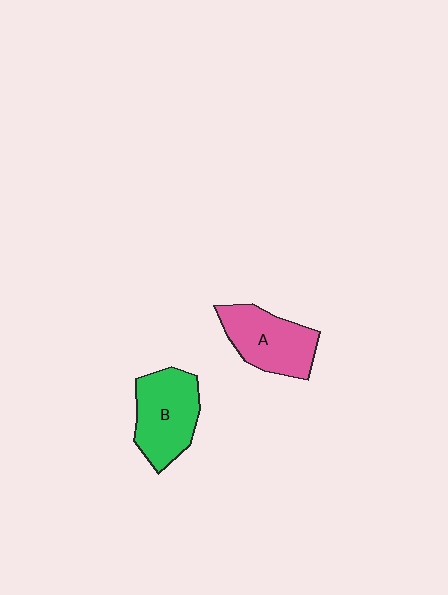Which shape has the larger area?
Shape B (green).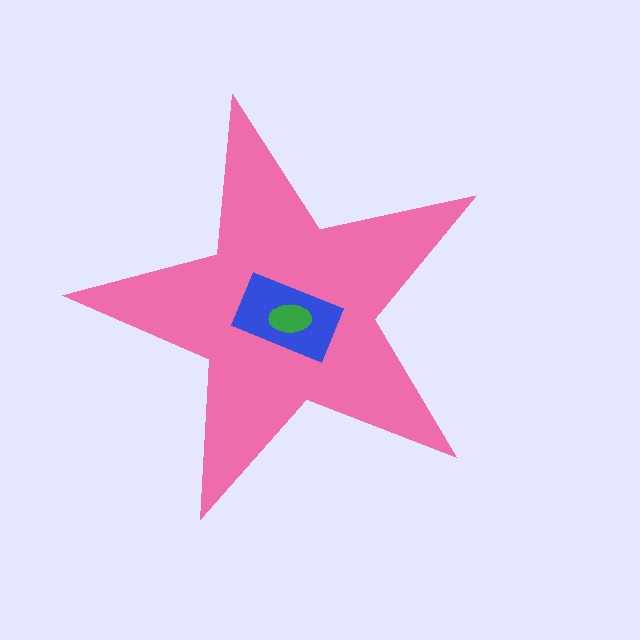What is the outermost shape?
The pink star.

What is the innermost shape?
The green ellipse.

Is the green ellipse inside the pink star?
Yes.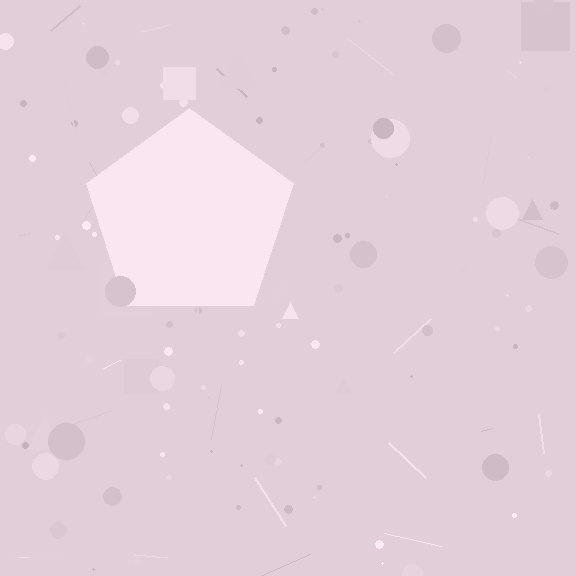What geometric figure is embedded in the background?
A pentagon is embedded in the background.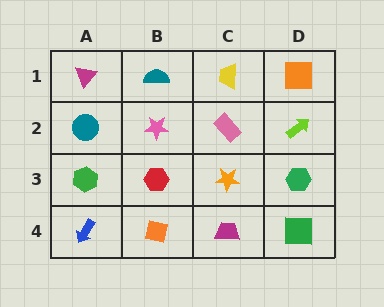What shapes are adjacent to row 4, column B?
A red hexagon (row 3, column B), a blue arrow (row 4, column A), a magenta trapezoid (row 4, column C).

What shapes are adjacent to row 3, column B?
A pink star (row 2, column B), an orange square (row 4, column B), a green hexagon (row 3, column A), an orange star (row 3, column C).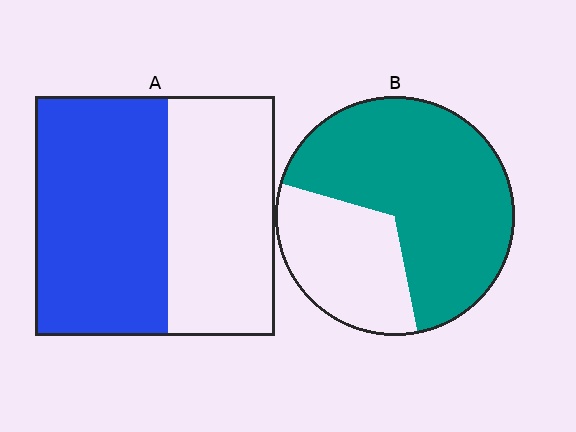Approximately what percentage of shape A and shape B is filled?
A is approximately 55% and B is approximately 70%.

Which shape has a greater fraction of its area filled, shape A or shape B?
Shape B.